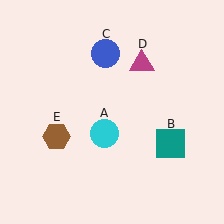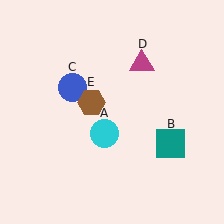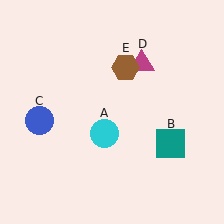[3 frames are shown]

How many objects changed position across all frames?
2 objects changed position: blue circle (object C), brown hexagon (object E).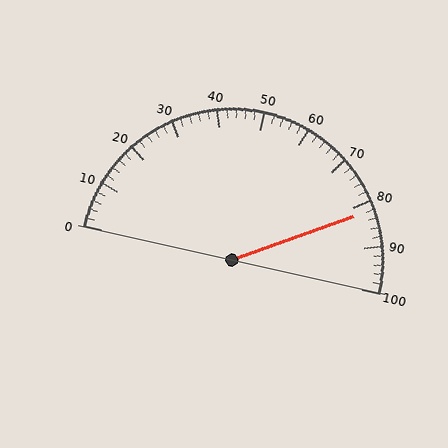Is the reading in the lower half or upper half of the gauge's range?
The reading is in the upper half of the range (0 to 100).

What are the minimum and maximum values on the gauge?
The gauge ranges from 0 to 100.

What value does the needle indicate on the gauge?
The needle indicates approximately 82.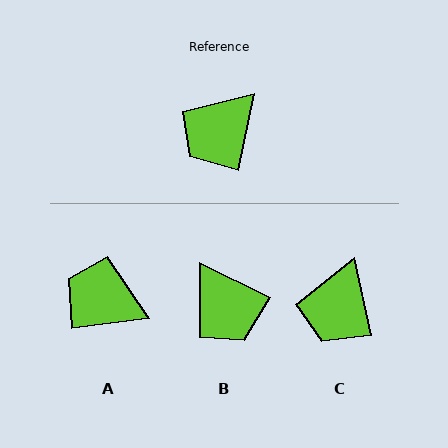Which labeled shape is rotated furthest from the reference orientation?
B, about 76 degrees away.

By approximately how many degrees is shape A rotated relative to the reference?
Approximately 71 degrees clockwise.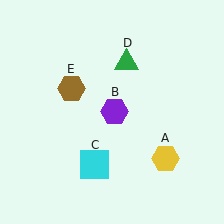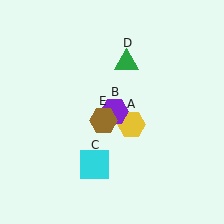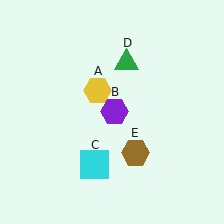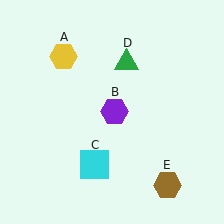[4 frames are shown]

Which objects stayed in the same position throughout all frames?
Purple hexagon (object B) and cyan square (object C) and green triangle (object D) remained stationary.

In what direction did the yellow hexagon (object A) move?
The yellow hexagon (object A) moved up and to the left.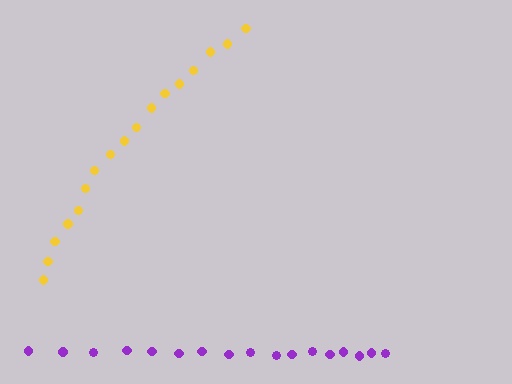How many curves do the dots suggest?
There are 2 distinct paths.